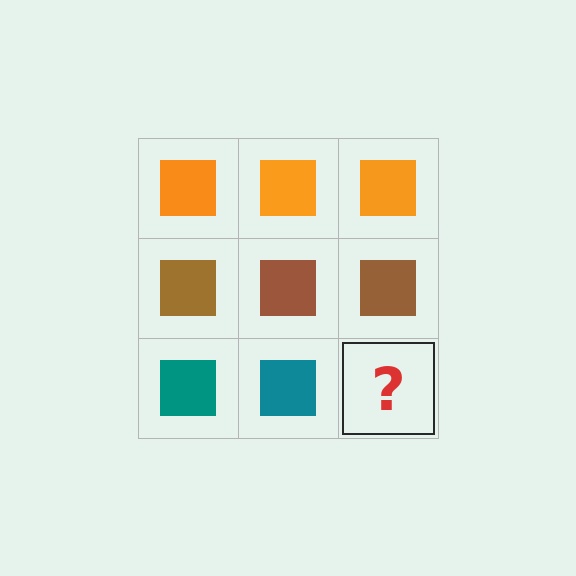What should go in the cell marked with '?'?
The missing cell should contain a teal square.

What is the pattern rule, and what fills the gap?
The rule is that each row has a consistent color. The gap should be filled with a teal square.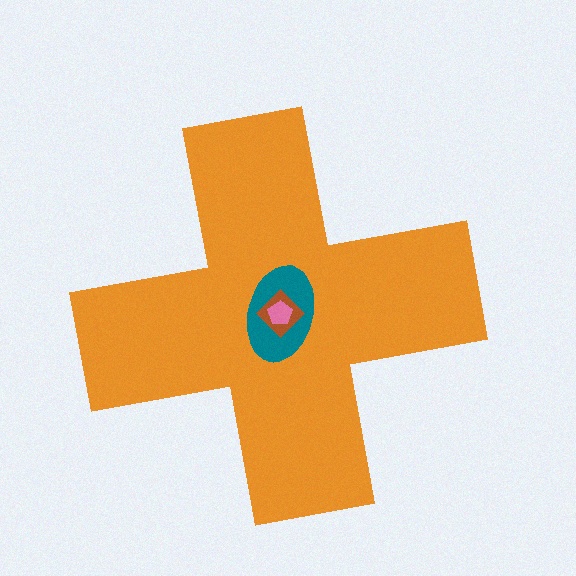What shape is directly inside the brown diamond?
The pink pentagon.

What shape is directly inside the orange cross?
The teal ellipse.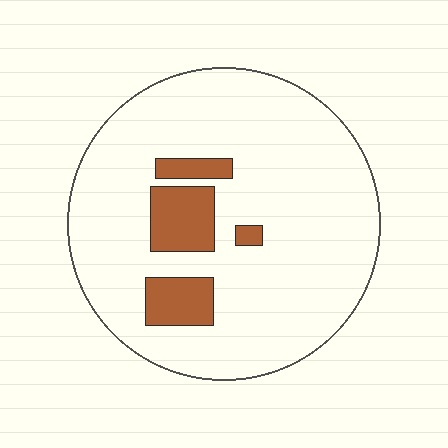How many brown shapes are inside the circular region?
4.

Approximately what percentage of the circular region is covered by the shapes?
Approximately 15%.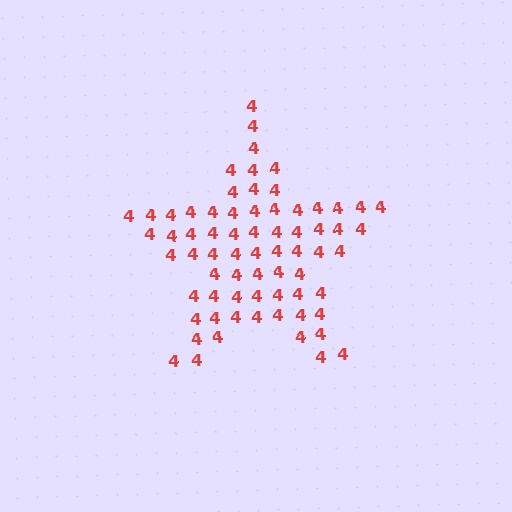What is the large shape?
The large shape is a star.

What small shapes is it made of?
It is made of small digit 4's.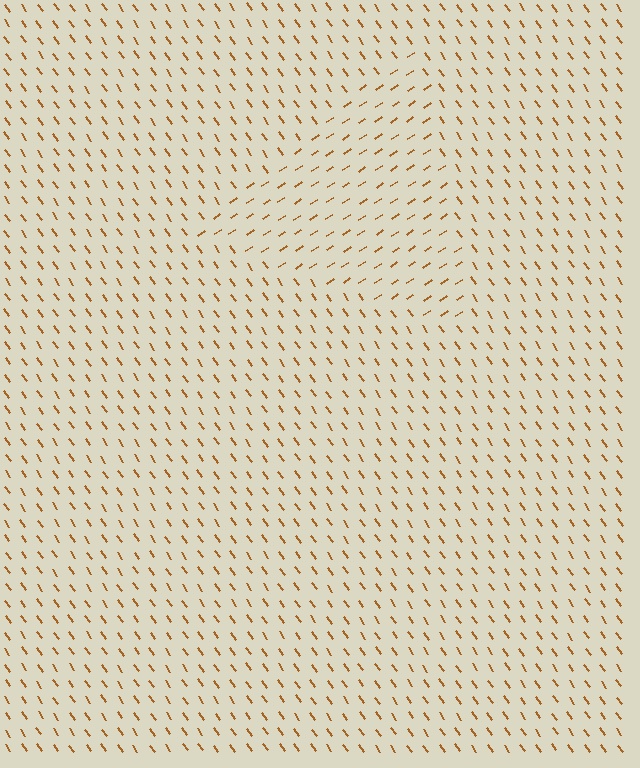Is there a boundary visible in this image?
Yes, there is a texture boundary formed by a change in line orientation.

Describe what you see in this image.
The image is filled with small brown line segments. A triangle region in the image has lines oriented differently from the surrounding lines, creating a visible texture boundary.